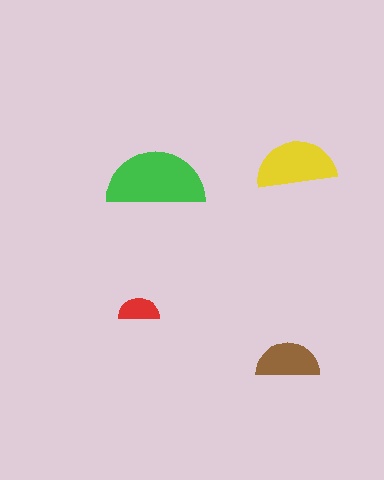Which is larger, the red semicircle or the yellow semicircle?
The yellow one.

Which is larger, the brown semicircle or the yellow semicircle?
The yellow one.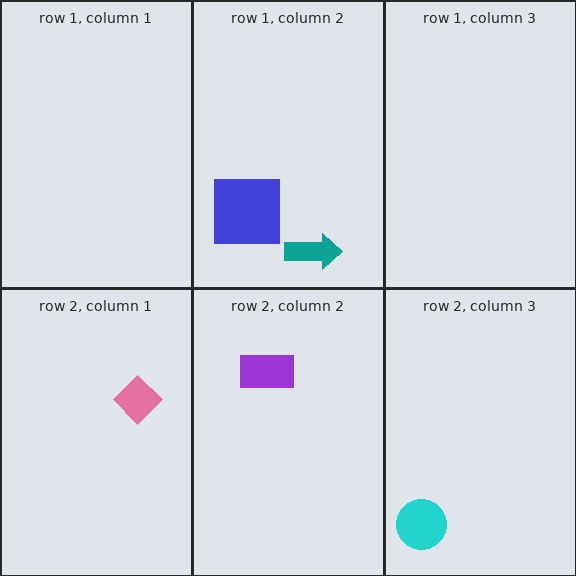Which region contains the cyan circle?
The row 2, column 3 region.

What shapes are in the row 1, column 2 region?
The teal arrow, the blue square.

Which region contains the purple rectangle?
The row 2, column 2 region.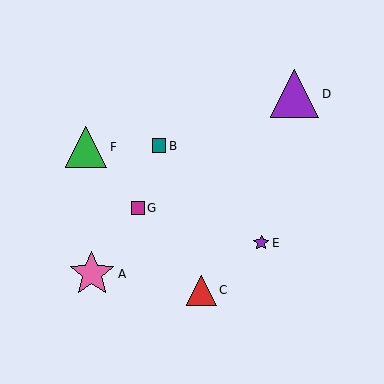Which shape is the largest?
The purple triangle (labeled D) is the largest.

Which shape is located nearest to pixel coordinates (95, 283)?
The pink star (labeled A) at (92, 274) is nearest to that location.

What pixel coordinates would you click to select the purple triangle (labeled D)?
Click at (295, 94) to select the purple triangle D.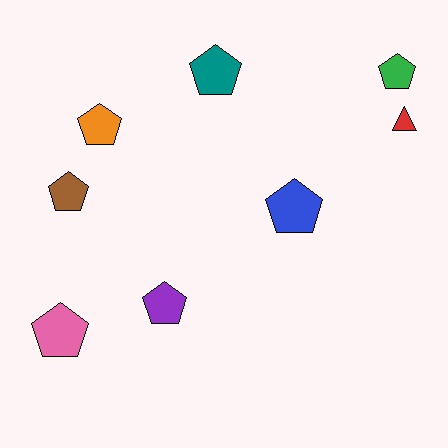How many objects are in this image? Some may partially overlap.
There are 8 objects.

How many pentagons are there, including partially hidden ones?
There are 7 pentagons.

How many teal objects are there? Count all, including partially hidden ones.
There is 1 teal object.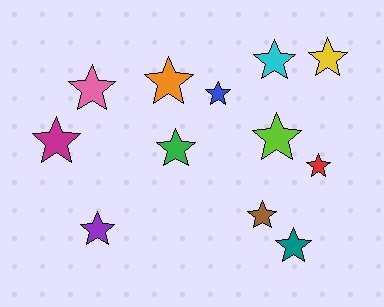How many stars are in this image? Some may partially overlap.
There are 12 stars.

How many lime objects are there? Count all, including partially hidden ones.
There is 1 lime object.